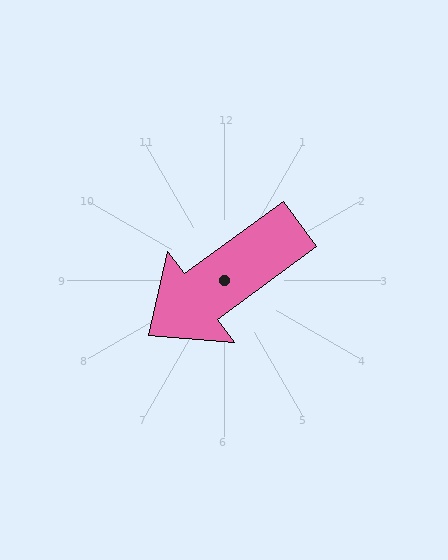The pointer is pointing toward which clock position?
Roughly 8 o'clock.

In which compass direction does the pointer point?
Southwest.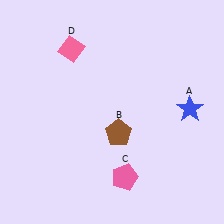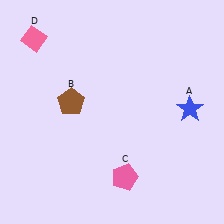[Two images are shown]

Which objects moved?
The objects that moved are: the brown pentagon (B), the pink diamond (D).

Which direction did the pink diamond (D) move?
The pink diamond (D) moved left.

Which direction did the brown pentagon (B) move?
The brown pentagon (B) moved left.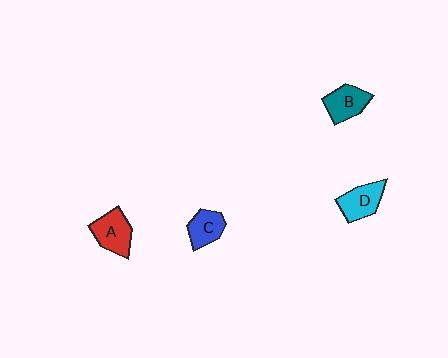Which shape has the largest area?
Shape A (red).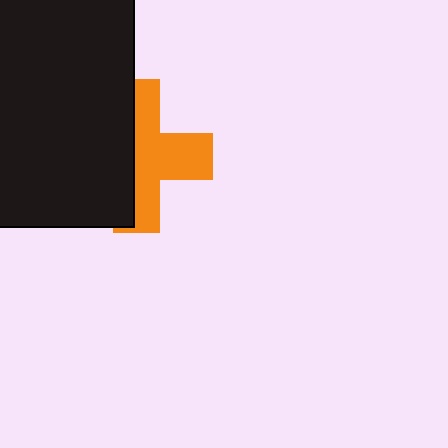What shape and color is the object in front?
The object in front is a black rectangle.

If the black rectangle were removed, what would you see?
You would see the complete orange cross.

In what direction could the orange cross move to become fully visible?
The orange cross could move right. That would shift it out from behind the black rectangle entirely.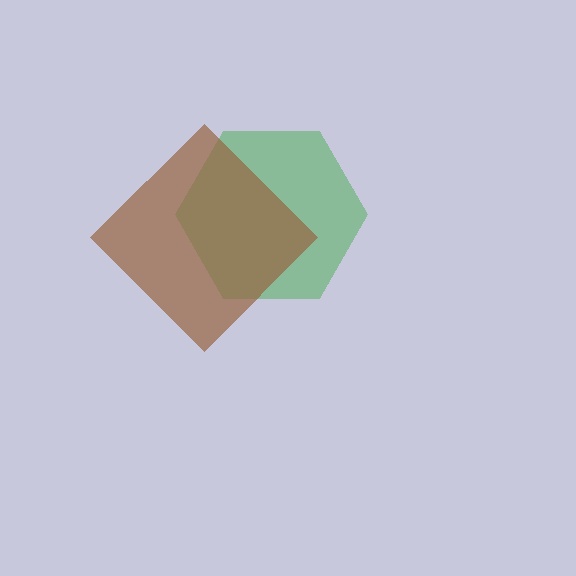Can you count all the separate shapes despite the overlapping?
Yes, there are 2 separate shapes.